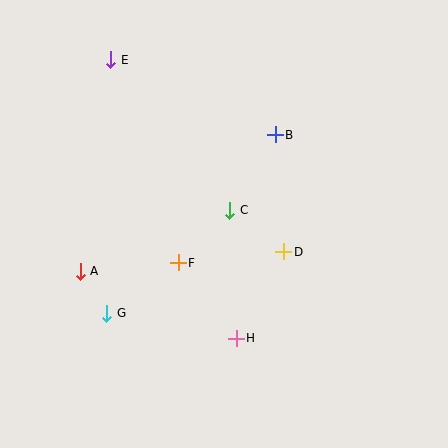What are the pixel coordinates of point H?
Point H is at (236, 338).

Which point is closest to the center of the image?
Point C at (230, 210) is closest to the center.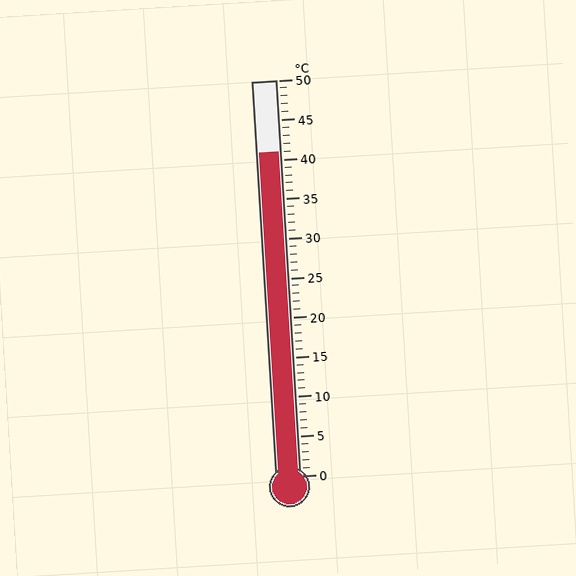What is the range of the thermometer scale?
The thermometer scale ranges from 0°C to 50°C.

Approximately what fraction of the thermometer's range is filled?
The thermometer is filled to approximately 80% of its range.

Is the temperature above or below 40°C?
The temperature is above 40°C.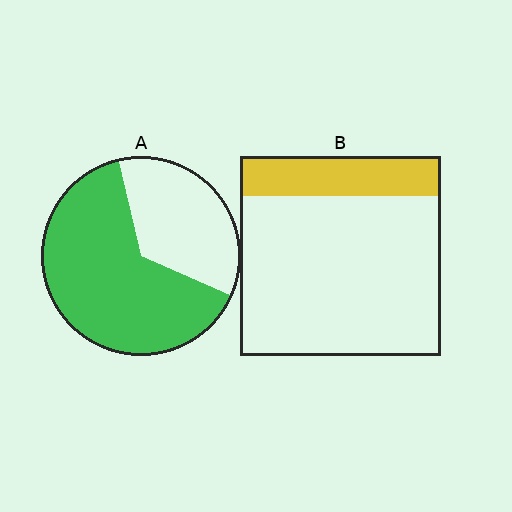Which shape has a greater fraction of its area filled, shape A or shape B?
Shape A.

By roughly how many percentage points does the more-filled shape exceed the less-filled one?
By roughly 45 percentage points (A over B).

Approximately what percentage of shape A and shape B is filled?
A is approximately 65% and B is approximately 20%.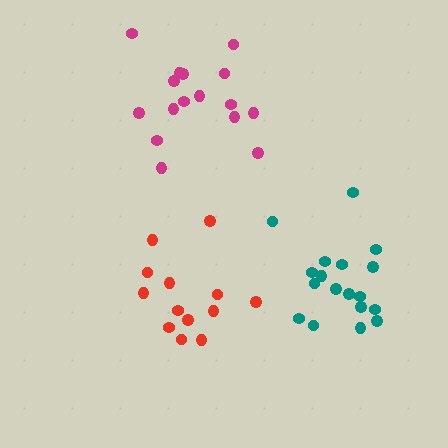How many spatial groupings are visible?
There are 3 spatial groupings.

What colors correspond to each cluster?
The clusters are colored: magenta, red, teal.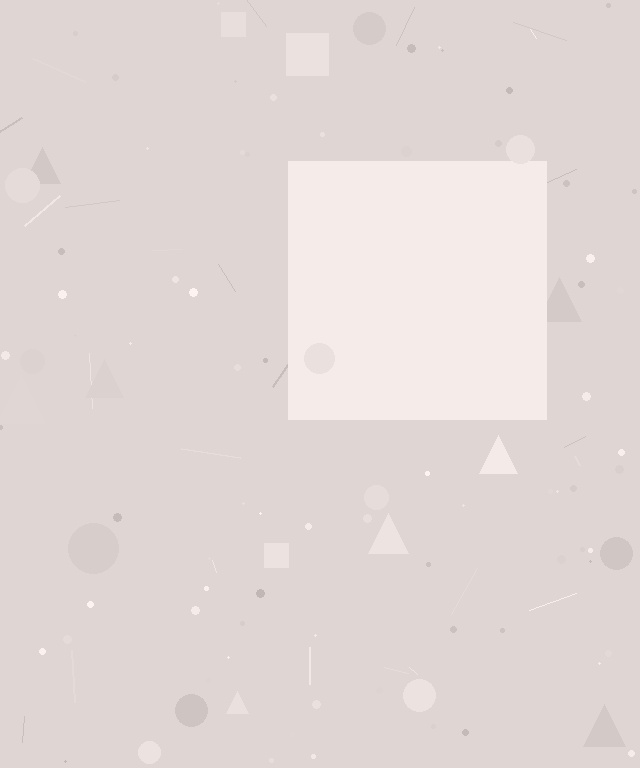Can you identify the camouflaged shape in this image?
The camouflaged shape is a square.